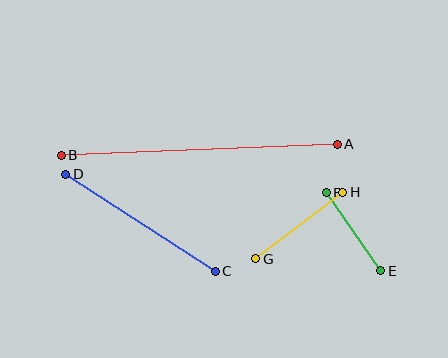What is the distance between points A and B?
The distance is approximately 276 pixels.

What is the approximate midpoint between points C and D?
The midpoint is at approximately (140, 223) pixels.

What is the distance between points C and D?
The distance is approximately 178 pixels.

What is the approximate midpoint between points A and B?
The midpoint is at approximately (199, 150) pixels.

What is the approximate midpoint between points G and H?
The midpoint is at approximately (299, 226) pixels.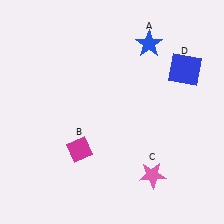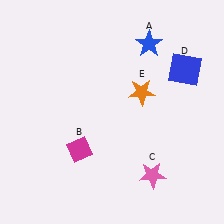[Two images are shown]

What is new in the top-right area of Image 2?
An orange star (E) was added in the top-right area of Image 2.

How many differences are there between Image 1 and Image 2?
There is 1 difference between the two images.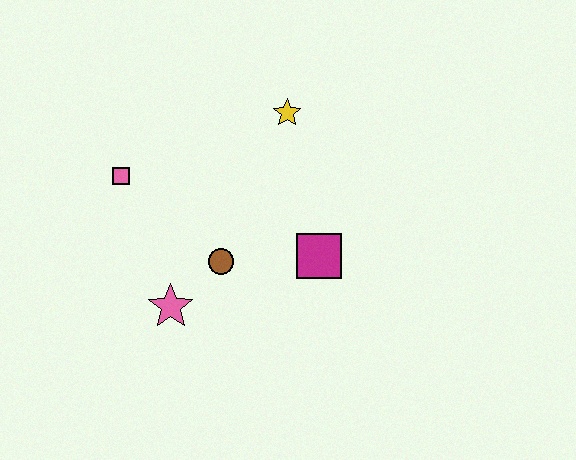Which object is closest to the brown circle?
The pink star is closest to the brown circle.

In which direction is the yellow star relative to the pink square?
The yellow star is to the right of the pink square.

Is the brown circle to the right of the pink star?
Yes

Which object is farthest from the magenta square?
The pink square is farthest from the magenta square.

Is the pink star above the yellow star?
No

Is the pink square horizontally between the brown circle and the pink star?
No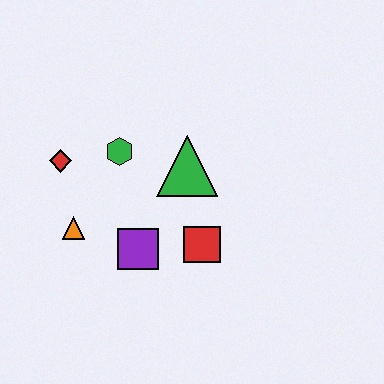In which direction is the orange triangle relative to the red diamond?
The orange triangle is below the red diamond.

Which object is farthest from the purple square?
The red diamond is farthest from the purple square.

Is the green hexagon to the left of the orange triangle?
No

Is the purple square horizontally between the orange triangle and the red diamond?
No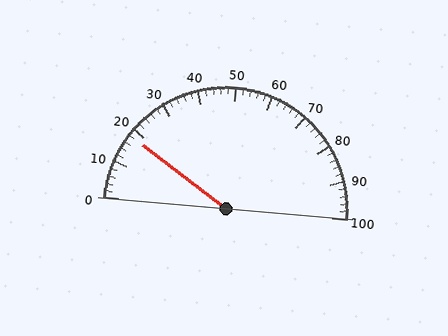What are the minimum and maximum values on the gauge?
The gauge ranges from 0 to 100.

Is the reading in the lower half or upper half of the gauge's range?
The reading is in the lower half of the range (0 to 100).